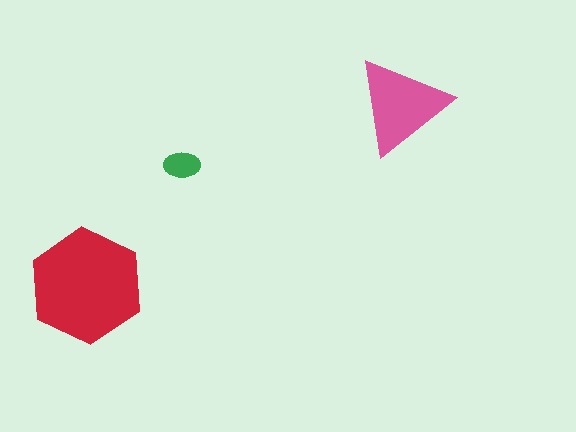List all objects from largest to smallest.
The red hexagon, the pink triangle, the green ellipse.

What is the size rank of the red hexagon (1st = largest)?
1st.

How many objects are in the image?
There are 3 objects in the image.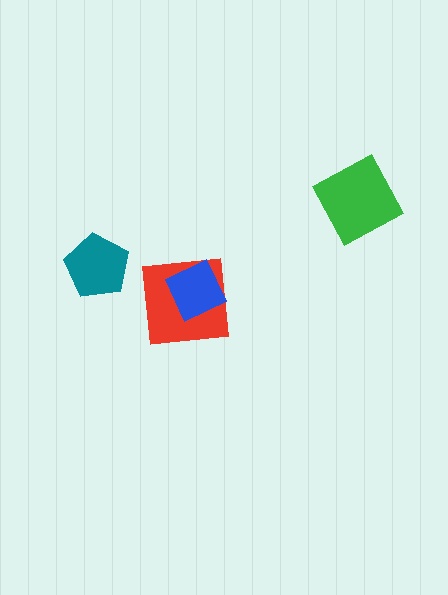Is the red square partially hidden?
Yes, it is partially covered by another shape.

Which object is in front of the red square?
The blue diamond is in front of the red square.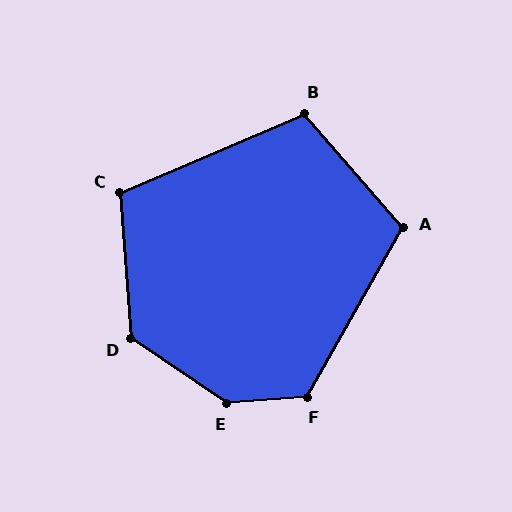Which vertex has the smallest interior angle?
B, at approximately 108 degrees.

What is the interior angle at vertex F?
Approximately 124 degrees (obtuse).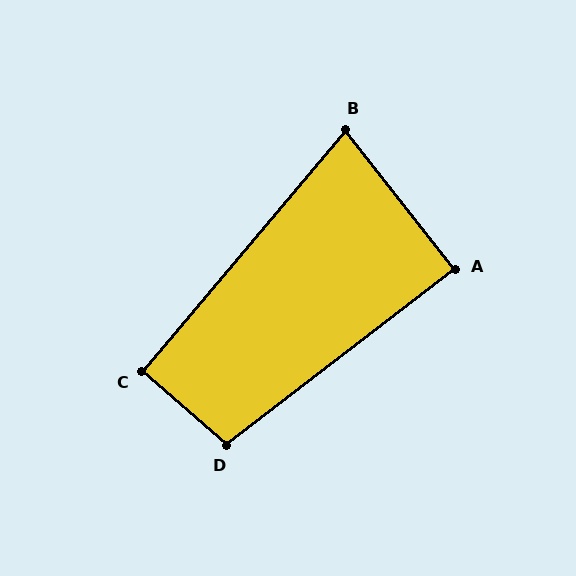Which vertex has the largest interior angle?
D, at approximately 102 degrees.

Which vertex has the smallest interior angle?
B, at approximately 78 degrees.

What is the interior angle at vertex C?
Approximately 91 degrees (approximately right).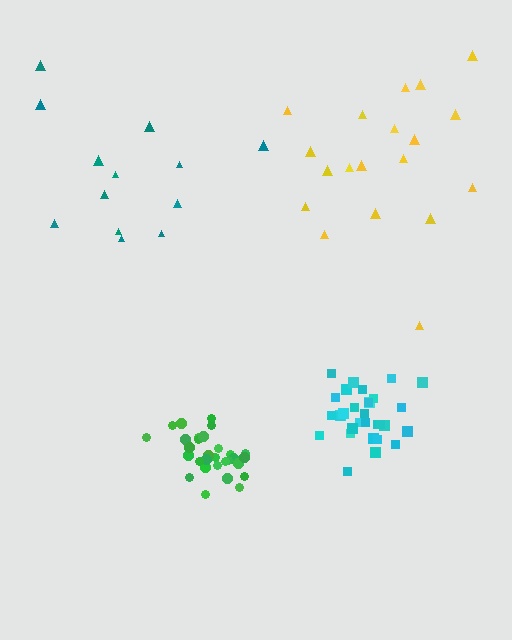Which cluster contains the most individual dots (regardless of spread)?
Cyan (31).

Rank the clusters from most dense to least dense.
cyan, green, yellow, teal.